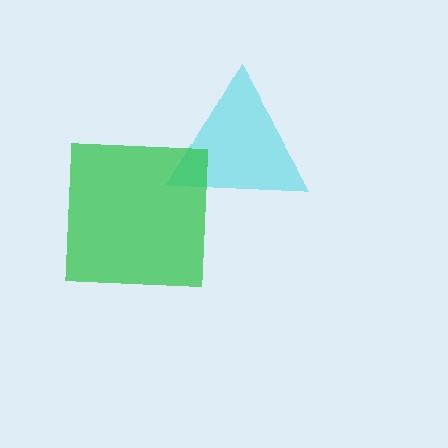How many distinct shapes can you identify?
There are 2 distinct shapes: a cyan triangle, a green square.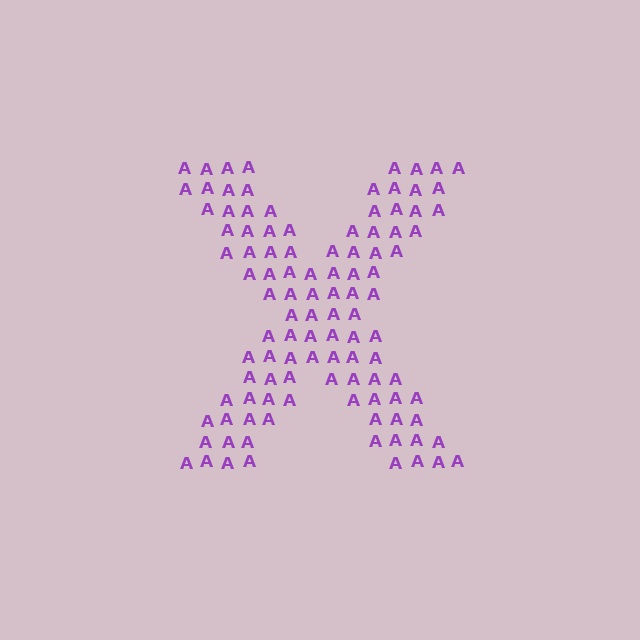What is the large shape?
The large shape is the letter X.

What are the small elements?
The small elements are letter A's.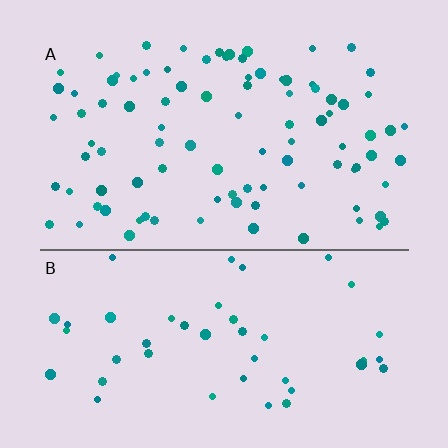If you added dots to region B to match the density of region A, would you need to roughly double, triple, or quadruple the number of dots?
Approximately double.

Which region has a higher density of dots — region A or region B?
A (the top).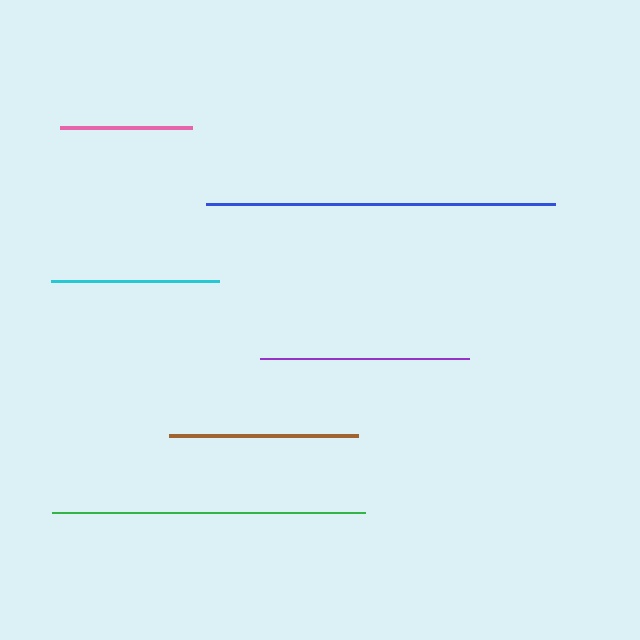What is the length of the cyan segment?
The cyan segment is approximately 168 pixels long.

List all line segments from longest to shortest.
From longest to shortest: blue, green, purple, brown, cyan, pink.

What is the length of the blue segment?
The blue segment is approximately 349 pixels long.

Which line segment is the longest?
The blue line is the longest at approximately 349 pixels.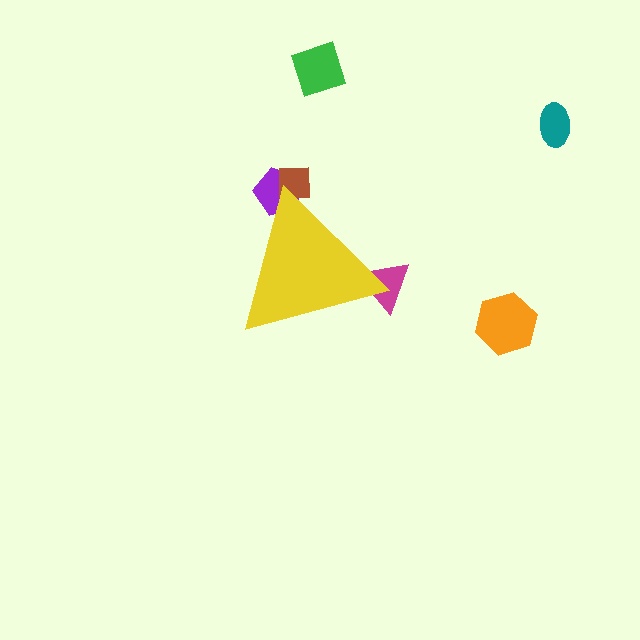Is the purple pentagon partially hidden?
Yes, the purple pentagon is partially hidden behind the yellow triangle.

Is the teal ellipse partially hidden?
No, the teal ellipse is fully visible.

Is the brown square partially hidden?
Yes, the brown square is partially hidden behind the yellow triangle.